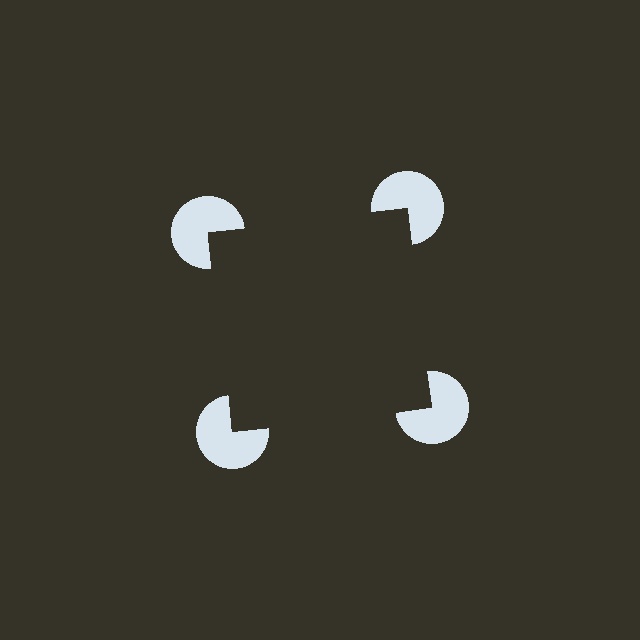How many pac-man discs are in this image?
There are 4 — one at each vertex of the illusory square.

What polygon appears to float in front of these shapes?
An illusory square — its edges are inferred from the aligned wedge cuts in the pac-man discs, not physically drawn.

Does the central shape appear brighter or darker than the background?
It typically appears slightly darker than the background, even though no actual brightness change is drawn.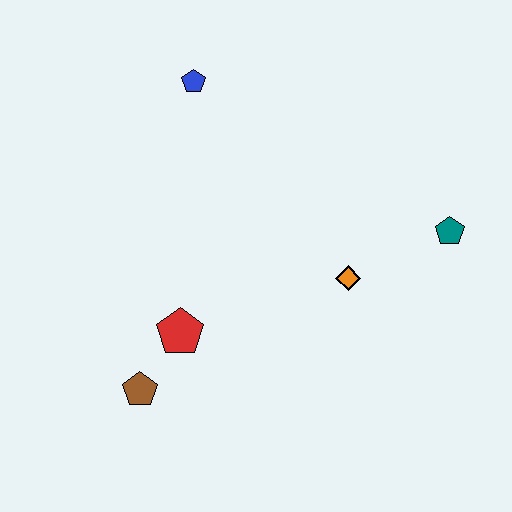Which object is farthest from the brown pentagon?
The teal pentagon is farthest from the brown pentagon.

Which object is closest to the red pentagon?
The brown pentagon is closest to the red pentagon.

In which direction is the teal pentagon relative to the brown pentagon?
The teal pentagon is to the right of the brown pentagon.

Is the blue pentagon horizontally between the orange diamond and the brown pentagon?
Yes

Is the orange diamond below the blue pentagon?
Yes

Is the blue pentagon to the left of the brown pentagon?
No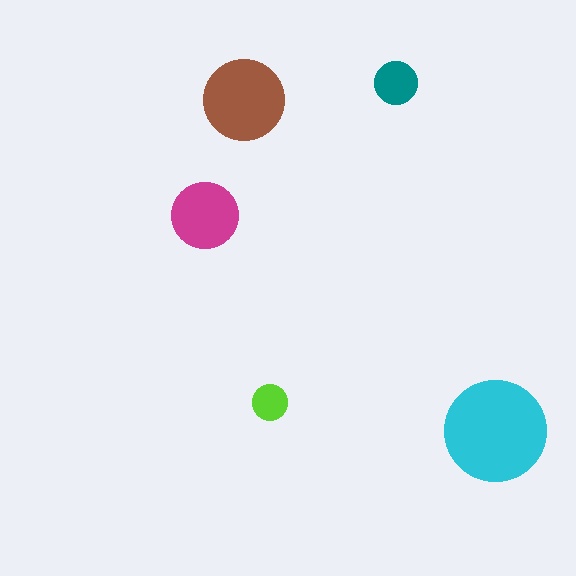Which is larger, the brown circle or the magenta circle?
The brown one.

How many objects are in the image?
There are 5 objects in the image.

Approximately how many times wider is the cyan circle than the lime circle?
About 3 times wider.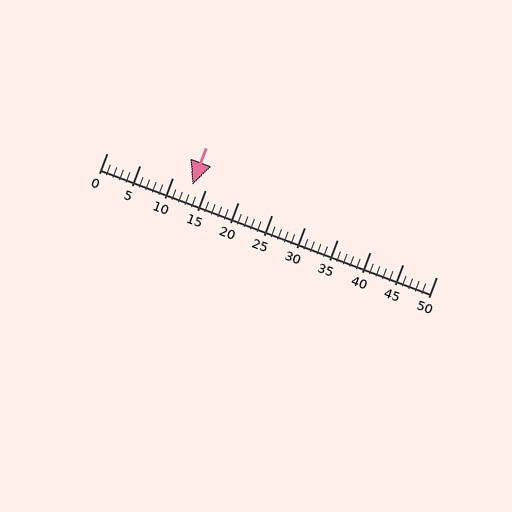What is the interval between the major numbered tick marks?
The major tick marks are spaced 5 units apart.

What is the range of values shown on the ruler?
The ruler shows values from 0 to 50.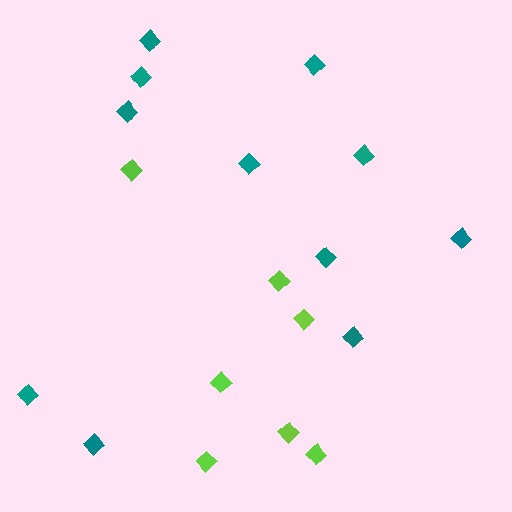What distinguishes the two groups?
There are 2 groups: one group of teal diamonds (11) and one group of lime diamonds (7).